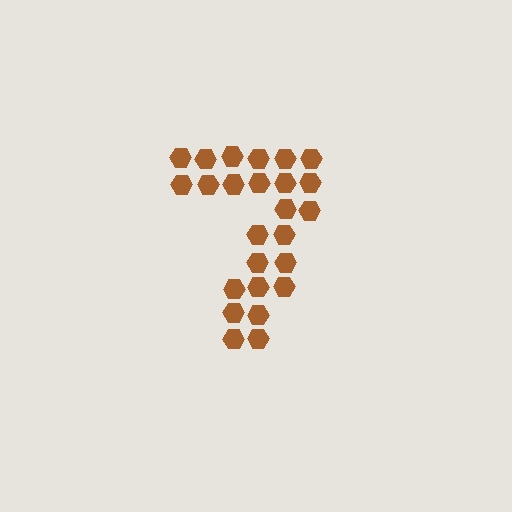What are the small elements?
The small elements are hexagons.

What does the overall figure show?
The overall figure shows the digit 7.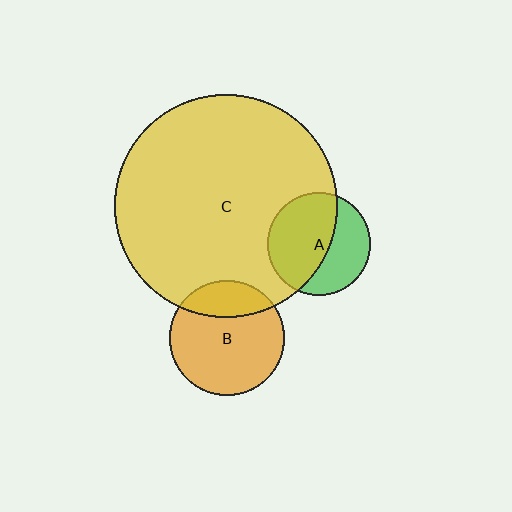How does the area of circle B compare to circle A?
Approximately 1.3 times.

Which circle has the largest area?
Circle C (yellow).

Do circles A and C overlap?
Yes.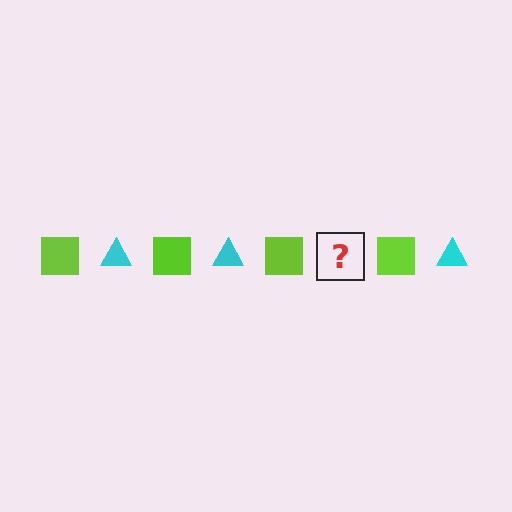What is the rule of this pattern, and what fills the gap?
The rule is that the pattern alternates between lime square and cyan triangle. The gap should be filled with a cyan triangle.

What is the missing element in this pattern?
The missing element is a cyan triangle.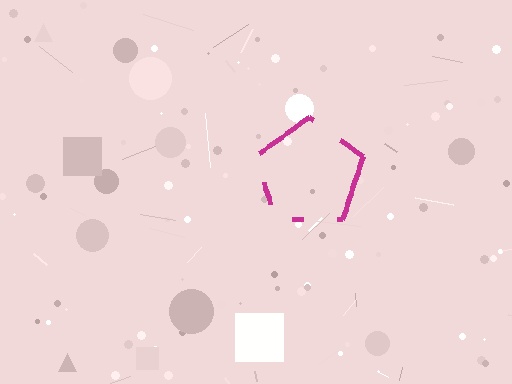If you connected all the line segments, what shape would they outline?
They would outline a pentagon.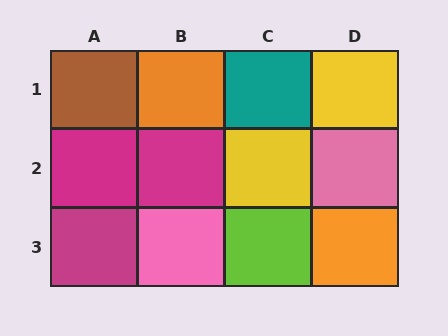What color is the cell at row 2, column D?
Pink.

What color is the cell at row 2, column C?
Yellow.